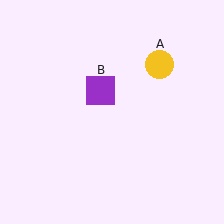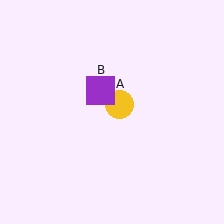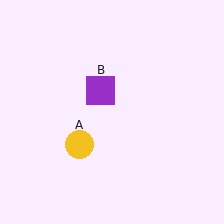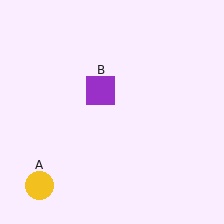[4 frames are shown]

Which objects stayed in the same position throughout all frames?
Purple square (object B) remained stationary.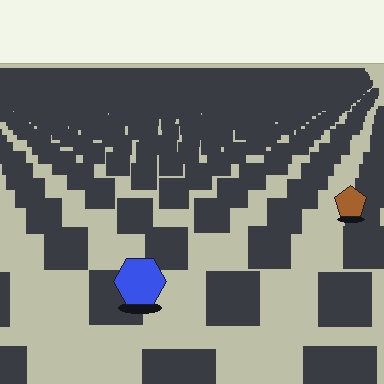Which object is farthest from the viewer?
The brown pentagon is farthest from the viewer. It appears smaller and the ground texture around it is denser.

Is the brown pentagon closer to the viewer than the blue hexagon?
No. The blue hexagon is closer — you can tell from the texture gradient: the ground texture is coarser near it.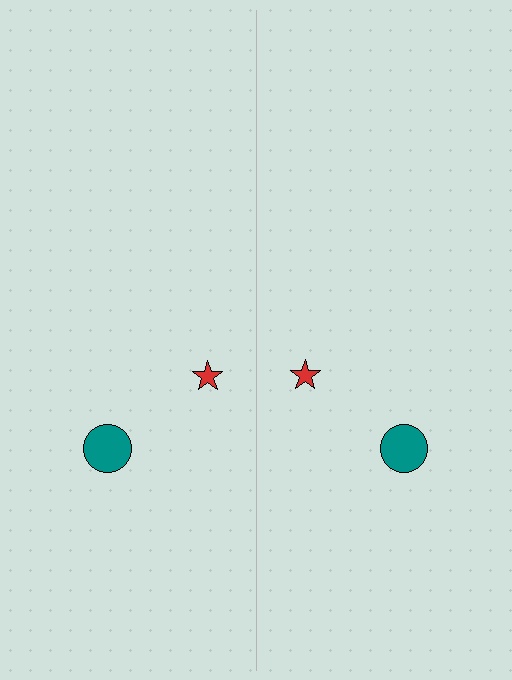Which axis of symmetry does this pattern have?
The pattern has a vertical axis of symmetry running through the center of the image.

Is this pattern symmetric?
Yes, this pattern has bilateral (reflection) symmetry.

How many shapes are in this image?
There are 4 shapes in this image.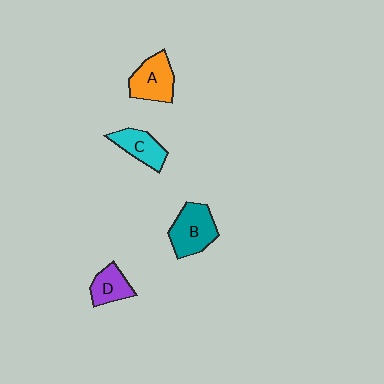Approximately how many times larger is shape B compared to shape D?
Approximately 1.6 times.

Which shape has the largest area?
Shape B (teal).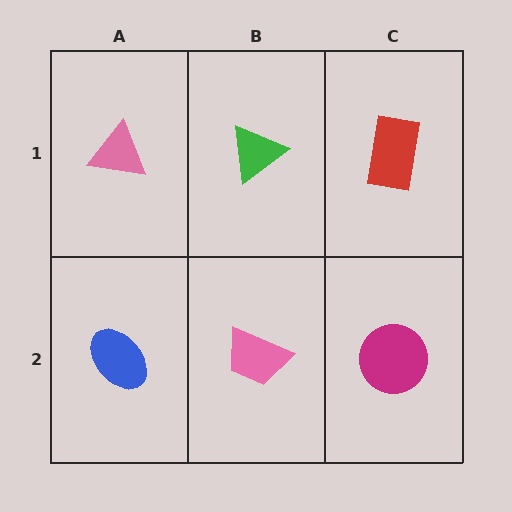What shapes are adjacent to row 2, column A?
A pink triangle (row 1, column A), a pink trapezoid (row 2, column B).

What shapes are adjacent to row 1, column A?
A blue ellipse (row 2, column A), a green triangle (row 1, column B).